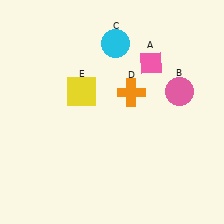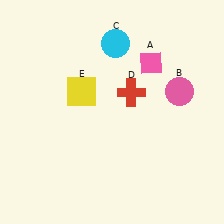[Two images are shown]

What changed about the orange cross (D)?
In Image 1, D is orange. In Image 2, it changed to red.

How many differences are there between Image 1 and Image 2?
There is 1 difference between the two images.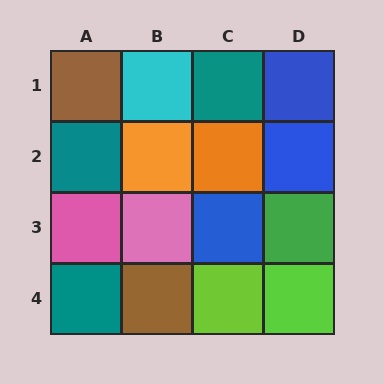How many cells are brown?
2 cells are brown.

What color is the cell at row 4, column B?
Brown.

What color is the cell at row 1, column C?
Teal.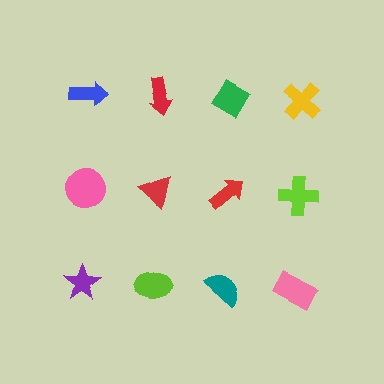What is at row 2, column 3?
A red arrow.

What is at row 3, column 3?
A teal semicircle.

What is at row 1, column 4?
A yellow cross.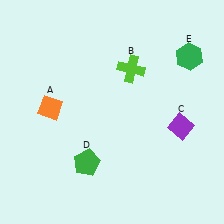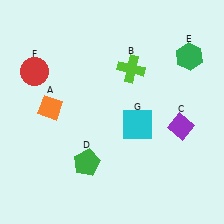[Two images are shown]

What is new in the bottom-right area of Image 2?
A cyan square (G) was added in the bottom-right area of Image 2.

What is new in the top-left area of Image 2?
A red circle (F) was added in the top-left area of Image 2.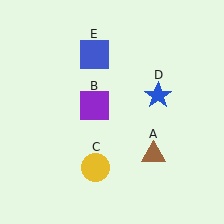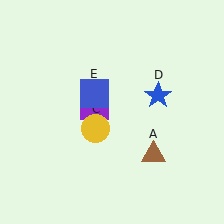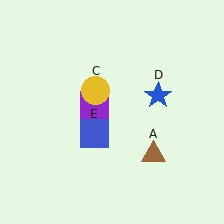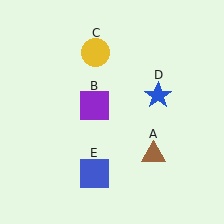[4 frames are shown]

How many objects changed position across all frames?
2 objects changed position: yellow circle (object C), blue square (object E).